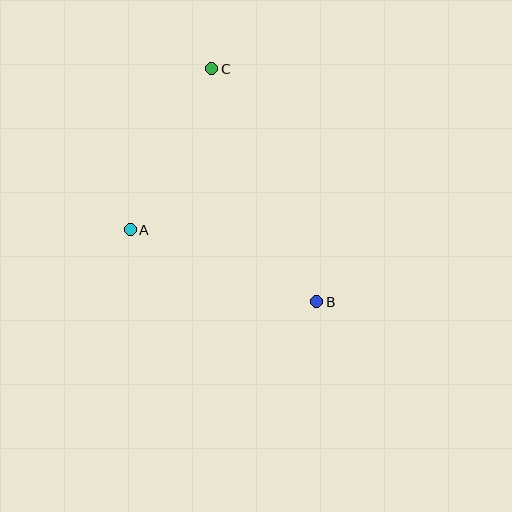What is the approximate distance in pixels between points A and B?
The distance between A and B is approximately 200 pixels.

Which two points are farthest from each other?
Points B and C are farthest from each other.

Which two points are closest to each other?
Points A and C are closest to each other.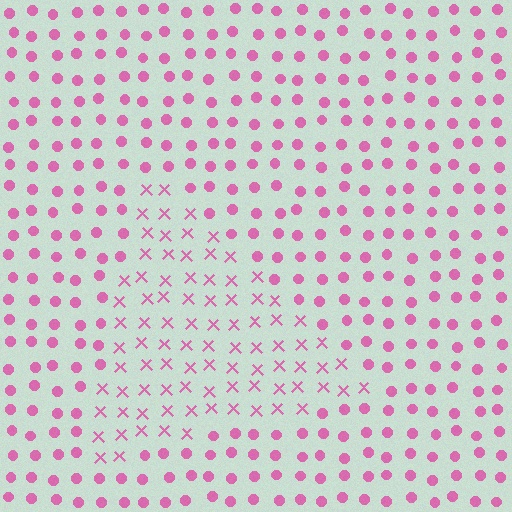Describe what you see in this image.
The image is filled with small pink elements arranged in a uniform grid. A triangle-shaped region contains X marks, while the surrounding area contains circles. The boundary is defined purely by the change in element shape.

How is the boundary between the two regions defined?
The boundary is defined by a change in element shape: X marks inside vs. circles outside. All elements share the same color and spacing.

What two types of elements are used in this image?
The image uses X marks inside the triangle region and circles outside it.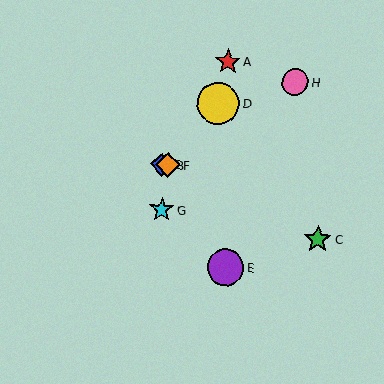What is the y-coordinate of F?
Object F is at y≈165.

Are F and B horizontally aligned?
Yes, both are at y≈165.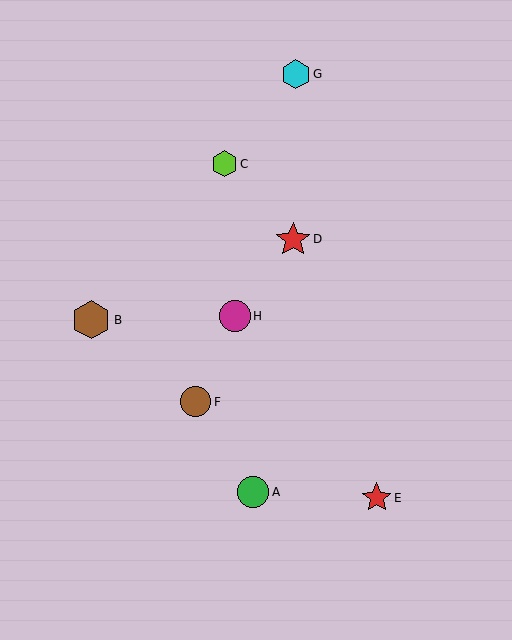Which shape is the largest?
The brown hexagon (labeled B) is the largest.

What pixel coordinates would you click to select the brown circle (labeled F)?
Click at (195, 402) to select the brown circle F.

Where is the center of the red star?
The center of the red star is at (377, 498).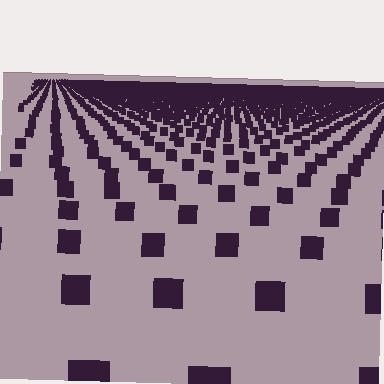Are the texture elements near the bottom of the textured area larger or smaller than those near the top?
Larger. Near the bottom, elements are closer to the viewer and appear at a bigger on-screen size.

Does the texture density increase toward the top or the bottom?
Density increases toward the top.